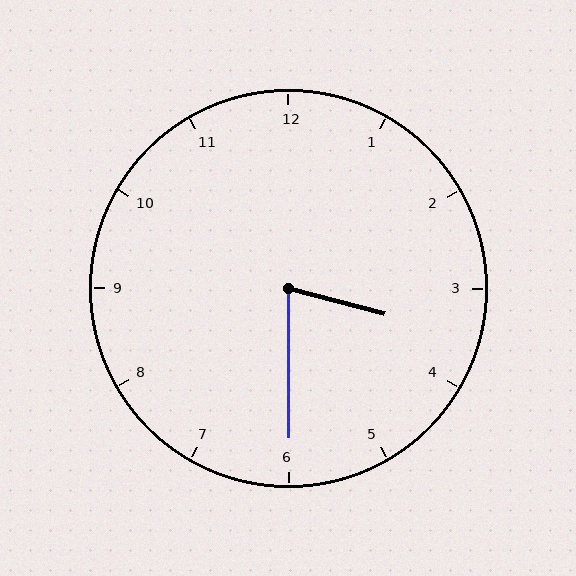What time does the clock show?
3:30.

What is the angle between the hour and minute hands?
Approximately 75 degrees.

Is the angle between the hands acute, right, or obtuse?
It is acute.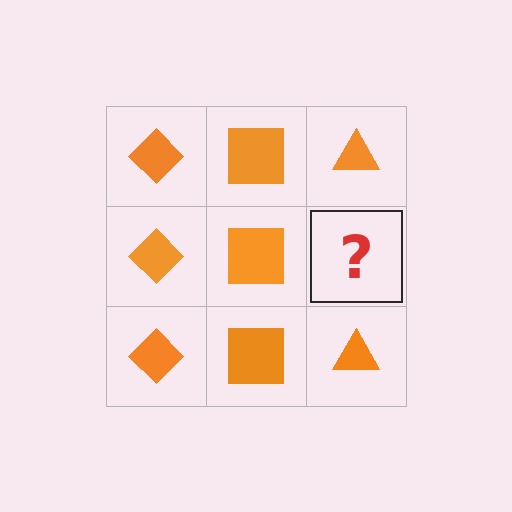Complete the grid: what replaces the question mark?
The question mark should be replaced with an orange triangle.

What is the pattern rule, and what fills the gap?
The rule is that each column has a consistent shape. The gap should be filled with an orange triangle.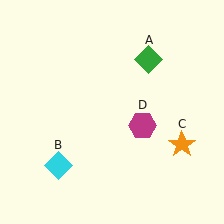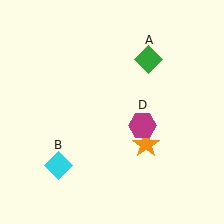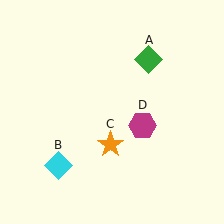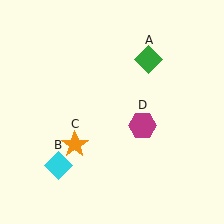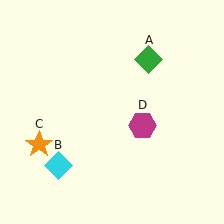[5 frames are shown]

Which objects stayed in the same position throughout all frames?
Green diamond (object A) and cyan diamond (object B) and magenta hexagon (object D) remained stationary.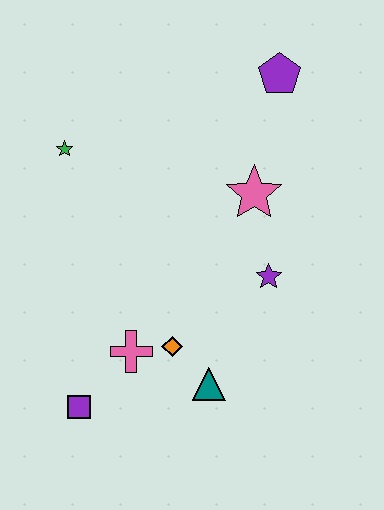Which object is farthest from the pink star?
The purple square is farthest from the pink star.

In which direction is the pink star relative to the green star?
The pink star is to the right of the green star.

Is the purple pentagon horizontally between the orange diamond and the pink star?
No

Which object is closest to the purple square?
The pink cross is closest to the purple square.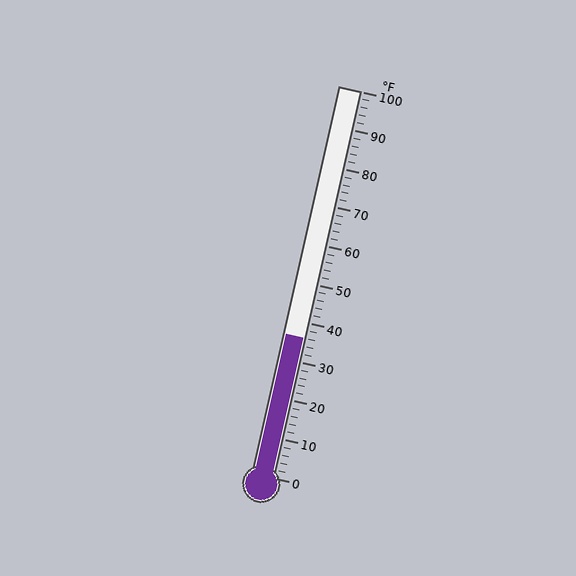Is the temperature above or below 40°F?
The temperature is below 40°F.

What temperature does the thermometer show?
The thermometer shows approximately 36°F.